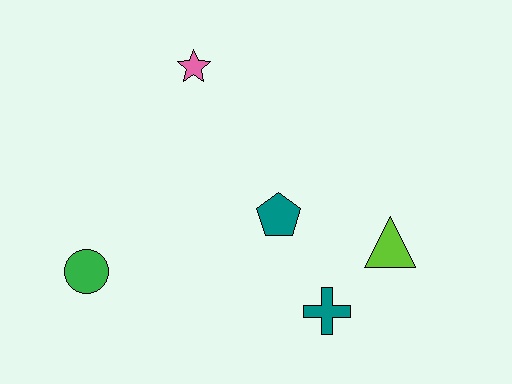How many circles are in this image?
There is 1 circle.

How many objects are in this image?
There are 5 objects.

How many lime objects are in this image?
There is 1 lime object.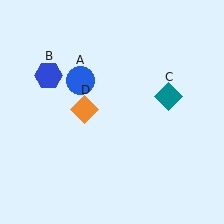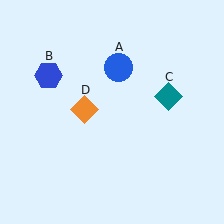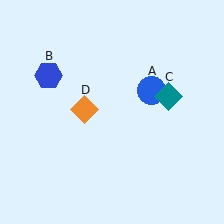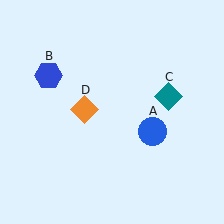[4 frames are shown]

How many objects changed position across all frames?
1 object changed position: blue circle (object A).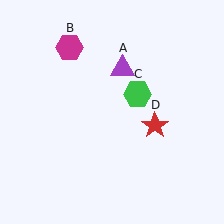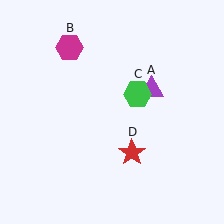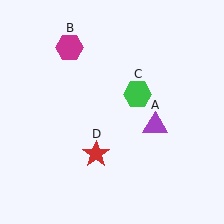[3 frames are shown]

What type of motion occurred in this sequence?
The purple triangle (object A), red star (object D) rotated clockwise around the center of the scene.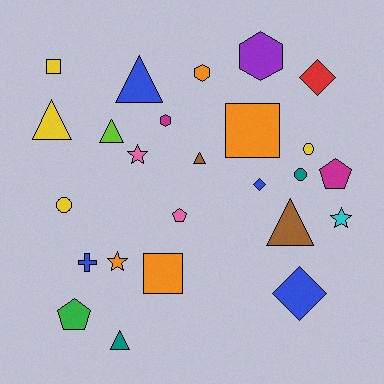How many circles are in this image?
There are 3 circles.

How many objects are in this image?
There are 25 objects.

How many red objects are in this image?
There is 1 red object.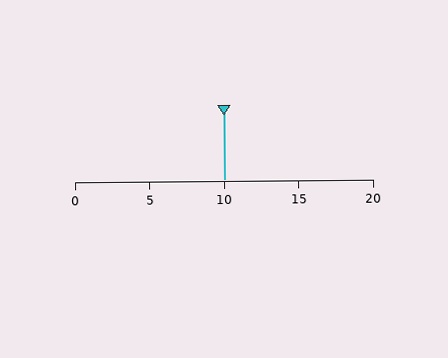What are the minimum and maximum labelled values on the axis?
The axis runs from 0 to 20.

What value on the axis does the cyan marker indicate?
The marker indicates approximately 10.